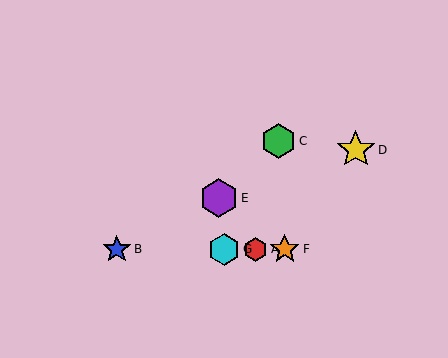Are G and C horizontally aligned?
No, G is at y≈249 and C is at y≈141.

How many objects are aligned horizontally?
4 objects (A, B, F, G) are aligned horizontally.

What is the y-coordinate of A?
Object A is at y≈249.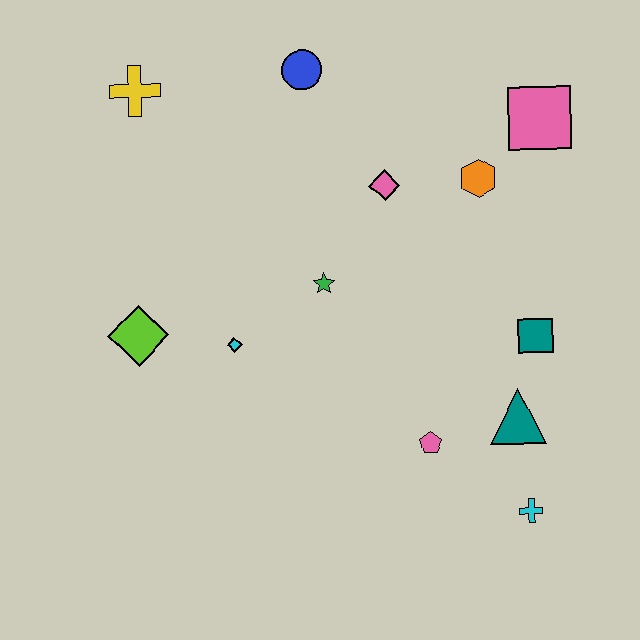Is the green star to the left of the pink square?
Yes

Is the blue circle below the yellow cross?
No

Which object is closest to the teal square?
The teal triangle is closest to the teal square.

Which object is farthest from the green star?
The cyan cross is farthest from the green star.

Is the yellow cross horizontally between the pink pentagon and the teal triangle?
No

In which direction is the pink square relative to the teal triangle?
The pink square is above the teal triangle.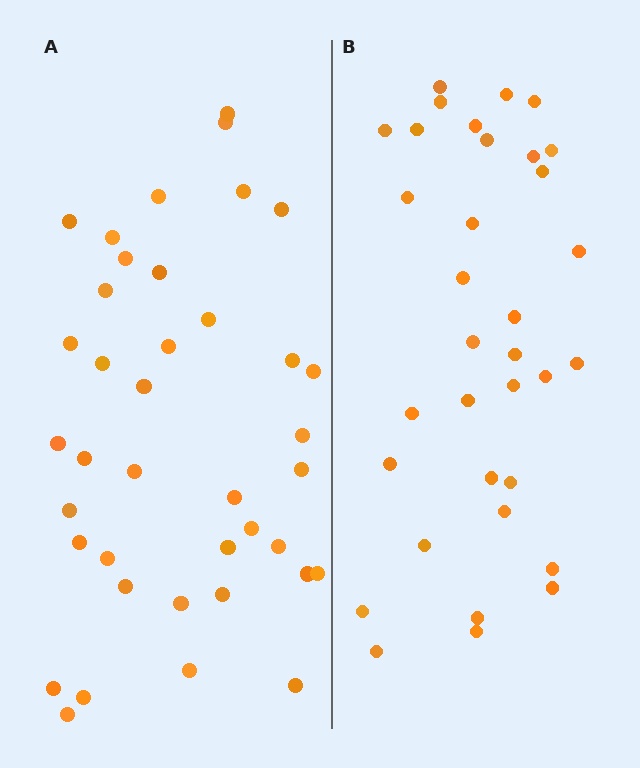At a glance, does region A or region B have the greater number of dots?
Region A (the left region) has more dots.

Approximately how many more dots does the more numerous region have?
Region A has about 5 more dots than region B.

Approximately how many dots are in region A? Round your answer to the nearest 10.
About 40 dots. (The exact count is 39, which rounds to 40.)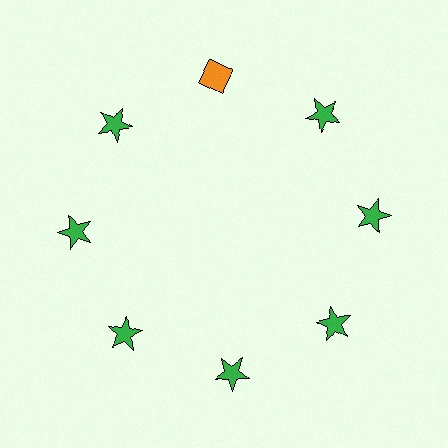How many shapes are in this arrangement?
There are 8 shapes arranged in a ring pattern.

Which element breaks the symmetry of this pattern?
The orange diamond at roughly the 12 o'clock position breaks the symmetry. All other shapes are green stars.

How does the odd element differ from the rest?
It differs in both color (orange instead of green) and shape (diamond instead of star).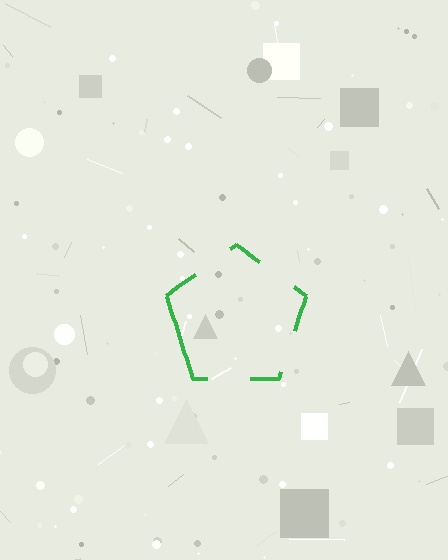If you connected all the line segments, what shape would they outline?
They would outline a pentagon.